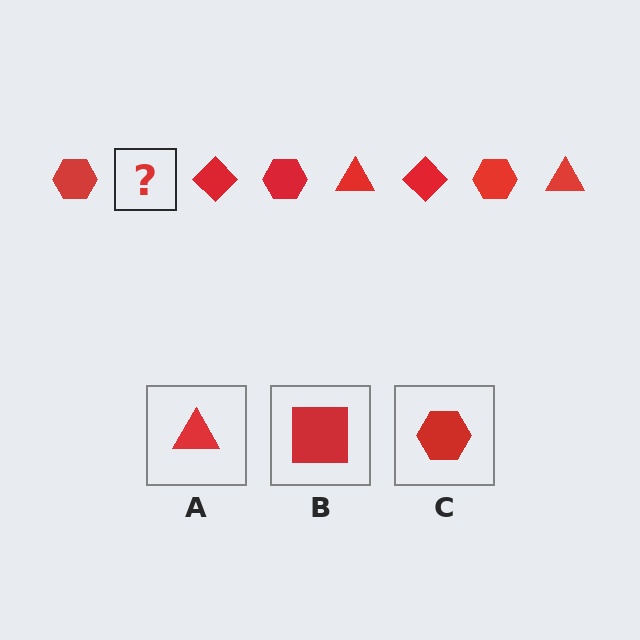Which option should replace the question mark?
Option A.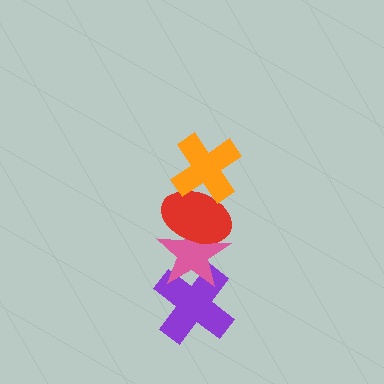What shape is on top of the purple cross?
The pink star is on top of the purple cross.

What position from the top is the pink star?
The pink star is 3rd from the top.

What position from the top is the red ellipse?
The red ellipse is 2nd from the top.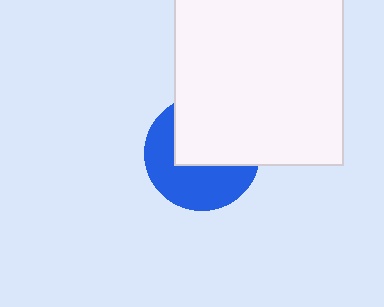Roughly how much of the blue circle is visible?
About half of it is visible (roughly 50%).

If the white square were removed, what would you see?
You would see the complete blue circle.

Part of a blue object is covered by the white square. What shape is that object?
It is a circle.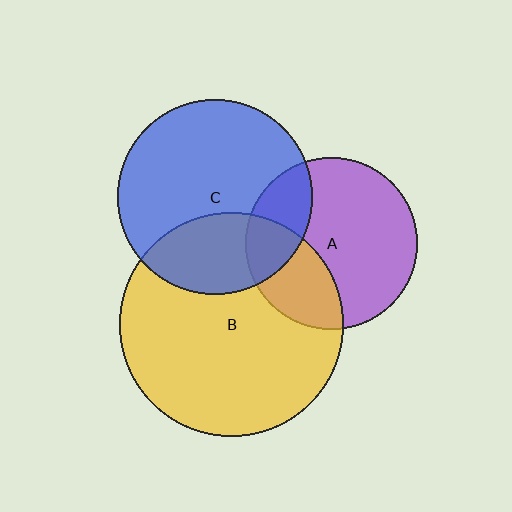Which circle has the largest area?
Circle B (yellow).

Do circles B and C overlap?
Yes.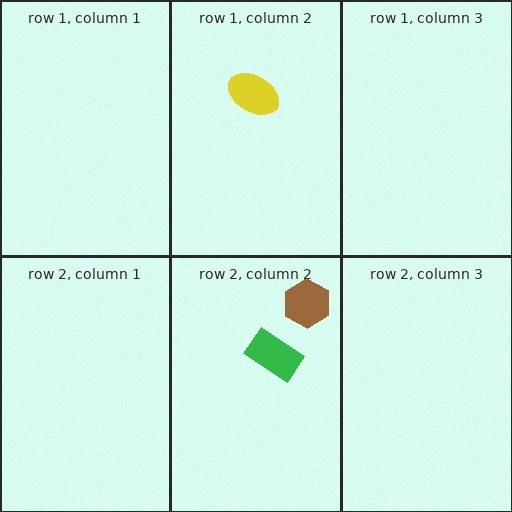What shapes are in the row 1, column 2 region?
The yellow ellipse.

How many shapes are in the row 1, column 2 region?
1.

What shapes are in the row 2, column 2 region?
The brown hexagon, the green rectangle.